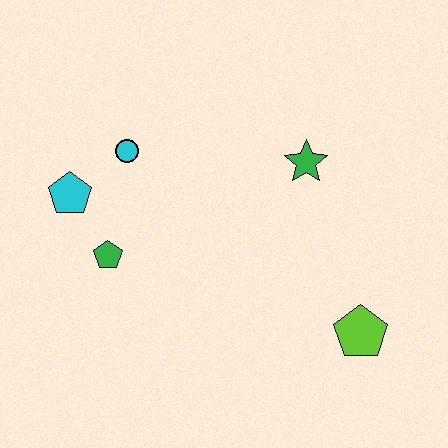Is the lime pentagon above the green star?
No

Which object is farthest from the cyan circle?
The lime pentagon is farthest from the cyan circle.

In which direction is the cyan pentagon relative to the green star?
The cyan pentagon is to the left of the green star.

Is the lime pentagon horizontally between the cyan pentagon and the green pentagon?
No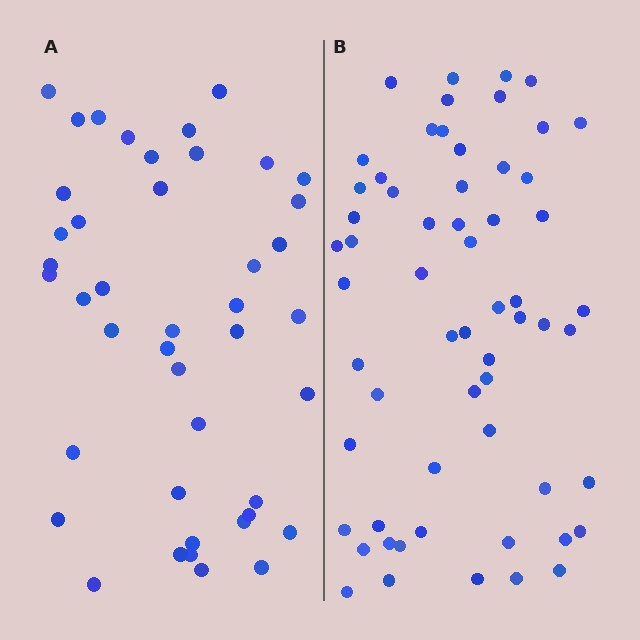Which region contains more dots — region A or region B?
Region B (the right region) has more dots.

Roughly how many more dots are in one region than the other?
Region B has approximately 15 more dots than region A.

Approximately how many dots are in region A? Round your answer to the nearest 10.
About 40 dots. (The exact count is 43, which rounds to 40.)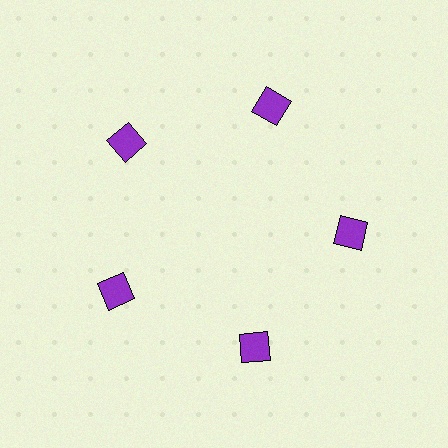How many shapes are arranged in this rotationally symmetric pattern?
There are 5 shapes, arranged in 5 groups of 1.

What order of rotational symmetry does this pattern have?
This pattern has 5-fold rotational symmetry.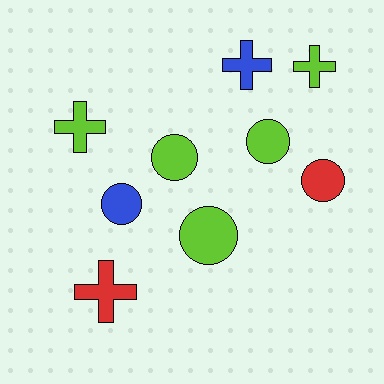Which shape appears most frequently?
Circle, with 5 objects.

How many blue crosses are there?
There is 1 blue cross.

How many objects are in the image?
There are 9 objects.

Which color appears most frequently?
Lime, with 5 objects.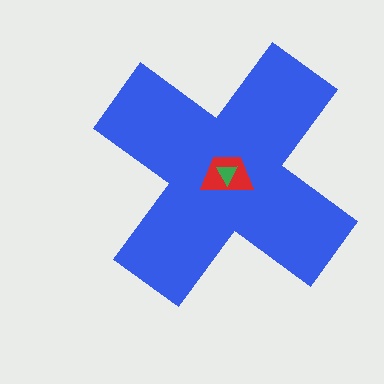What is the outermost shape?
The blue cross.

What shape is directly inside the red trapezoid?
The green triangle.